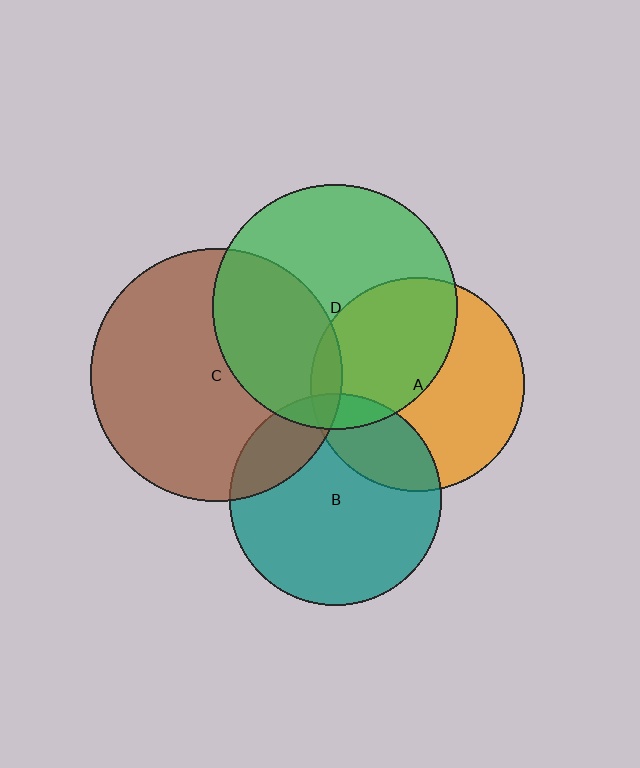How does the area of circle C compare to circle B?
Approximately 1.4 times.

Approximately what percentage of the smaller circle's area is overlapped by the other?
Approximately 20%.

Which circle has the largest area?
Circle C (brown).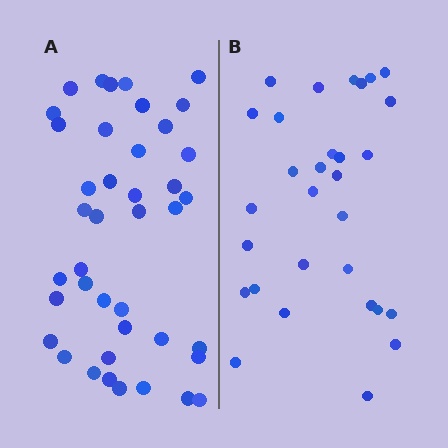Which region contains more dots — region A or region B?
Region A (the left region) has more dots.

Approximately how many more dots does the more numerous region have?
Region A has roughly 12 or so more dots than region B.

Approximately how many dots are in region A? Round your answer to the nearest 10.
About 40 dots. (The exact count is 41, which rounds to 40.)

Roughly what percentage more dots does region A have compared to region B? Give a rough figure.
About 35% more.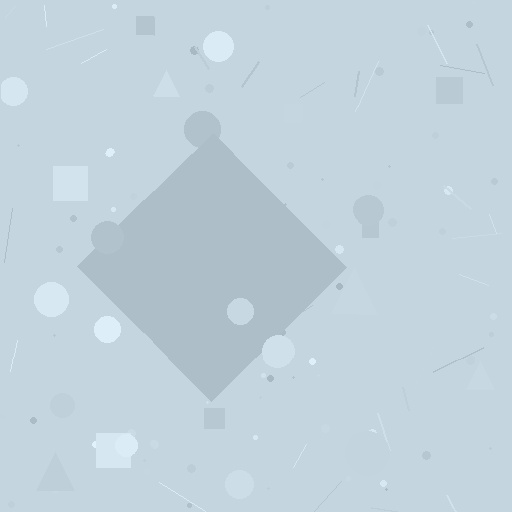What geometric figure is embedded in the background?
A diamond is embedded in the background.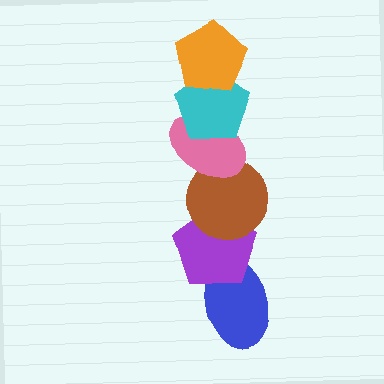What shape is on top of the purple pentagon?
The brown circle is on top of the purple pentagon.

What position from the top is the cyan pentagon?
The cyan pentagon is 2nd from the top.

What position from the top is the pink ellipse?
The pink ellipse is 3rd from the top.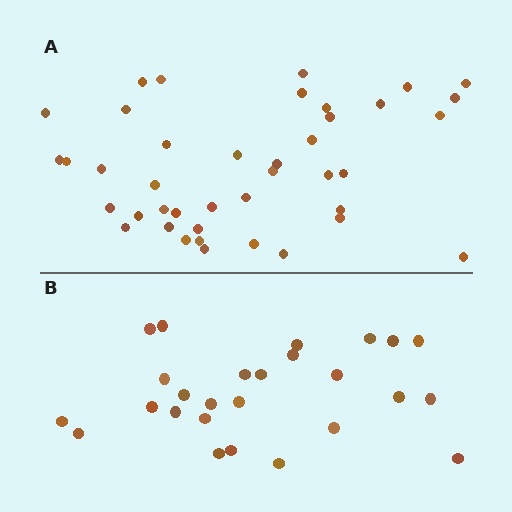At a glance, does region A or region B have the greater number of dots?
Region A (the top region) has more dots.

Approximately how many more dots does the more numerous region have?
Region A has approximately 15 more dots than region B.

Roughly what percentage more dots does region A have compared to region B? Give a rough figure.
About 60% more.